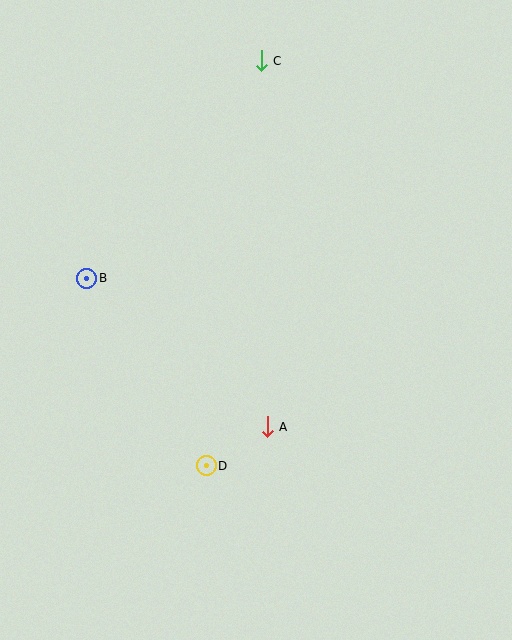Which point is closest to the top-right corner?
Point C is closest to the top-right corner.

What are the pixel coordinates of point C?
Point C is at (261, 61).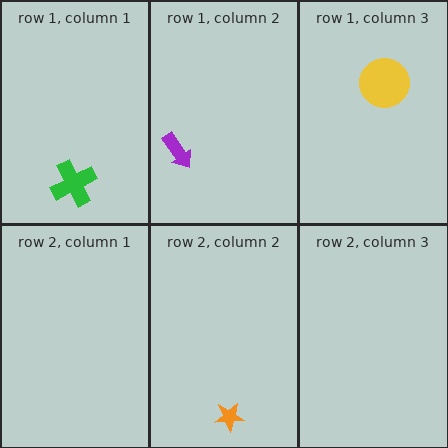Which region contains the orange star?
The row 2, column 2 region.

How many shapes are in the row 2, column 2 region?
1.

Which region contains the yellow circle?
The row 1, column 3 region.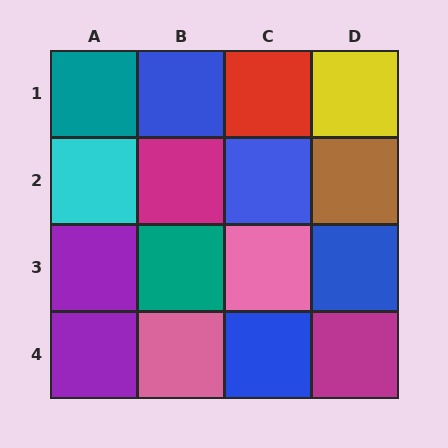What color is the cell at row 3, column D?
Blue.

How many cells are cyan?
1 cell is cyan.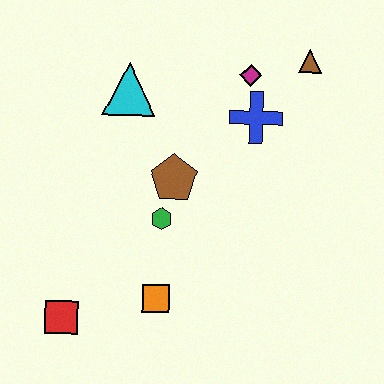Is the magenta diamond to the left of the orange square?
No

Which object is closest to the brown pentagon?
The green hexagon is closest to the brown pentagon.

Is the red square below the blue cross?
Yes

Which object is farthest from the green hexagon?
The brown triangle is farthest from the green hexagon.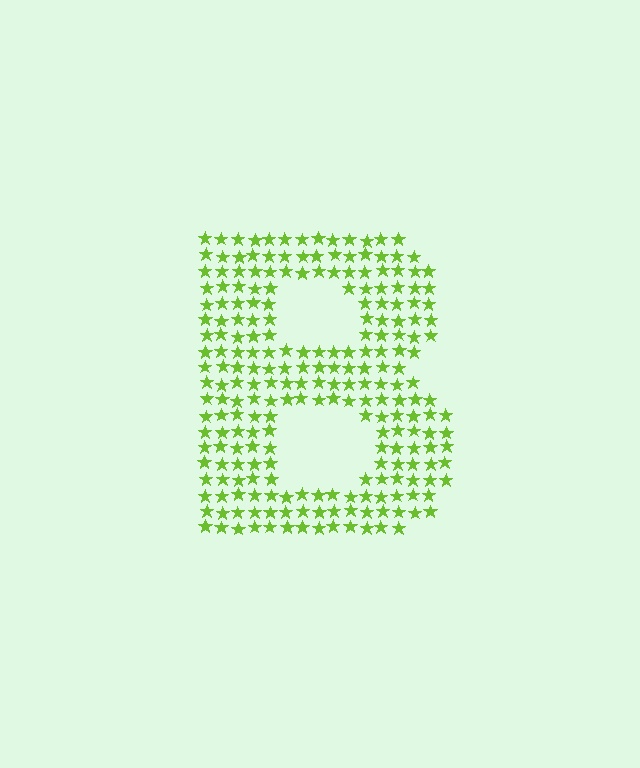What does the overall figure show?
The overall figure shows the letter B.